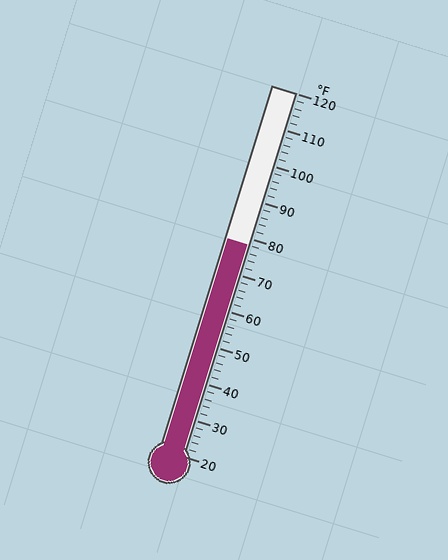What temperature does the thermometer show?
The thermometer shows approximately 78°F.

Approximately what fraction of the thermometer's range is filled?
The thermometer is filled to approximately 60% of its range.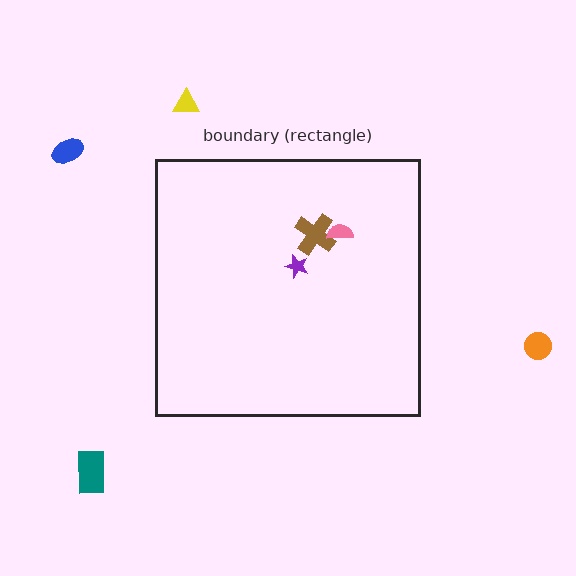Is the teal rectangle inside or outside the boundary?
Outside.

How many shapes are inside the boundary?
3 inside, 4 outside.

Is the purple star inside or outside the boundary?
Inside.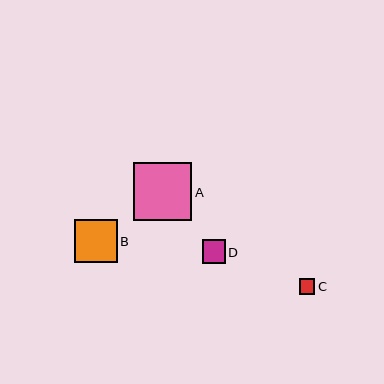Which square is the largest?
Square A is the largest with a size of approximately 58 pixels.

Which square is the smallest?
Square C is the smallest with a size of approximately 16 pixels.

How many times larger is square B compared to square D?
Square B is approximately 1.9 times the size of square D.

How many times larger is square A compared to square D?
Square A is approximately 2.5 times the size of square D.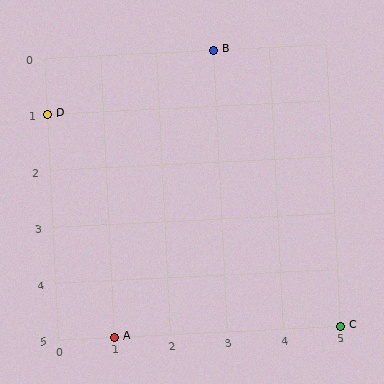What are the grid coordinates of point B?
Point B is at grid coordinates (3, 0).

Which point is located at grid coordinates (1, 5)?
Point A is at (1, 5).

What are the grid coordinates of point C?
Point C is at grid coordinates (5, 5).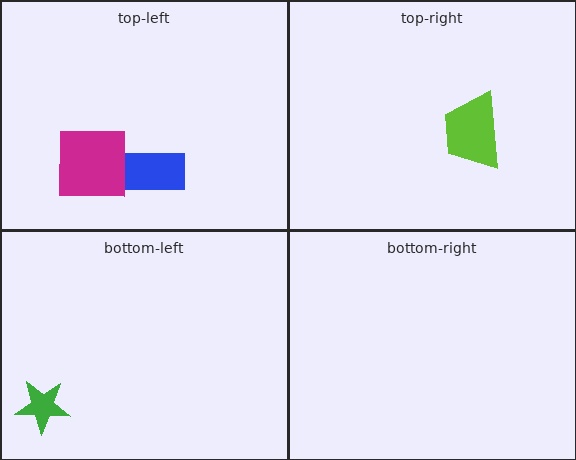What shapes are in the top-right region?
The lime trapezoid.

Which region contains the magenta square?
The top-left region.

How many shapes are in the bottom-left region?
1.